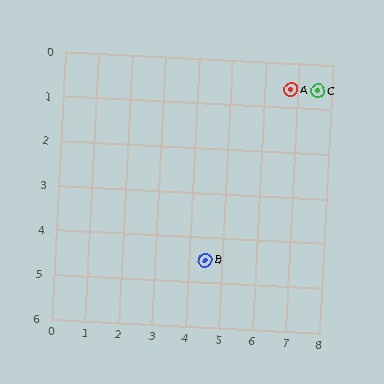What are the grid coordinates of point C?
Point C is at approximately (7.6, 0.6).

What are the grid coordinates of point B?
Point B is at approximately (4.5, 4.5).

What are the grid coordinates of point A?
Point A is at approximately (6.8, 0.6).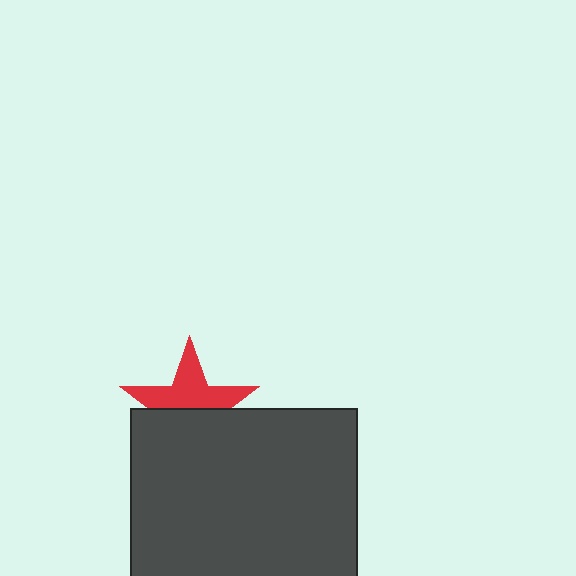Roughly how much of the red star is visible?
About half of it is visible (roughly 52%).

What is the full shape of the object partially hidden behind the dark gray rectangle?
The partially hidden object is a red star.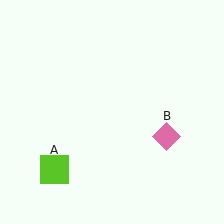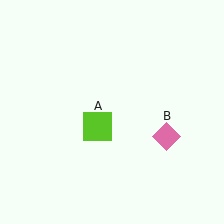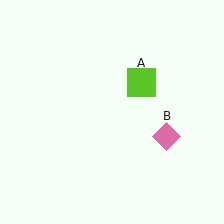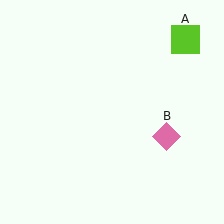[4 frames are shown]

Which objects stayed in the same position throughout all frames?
Pink diamond (object B) remained stationary.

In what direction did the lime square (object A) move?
The lime square (object A) moved up and to the right.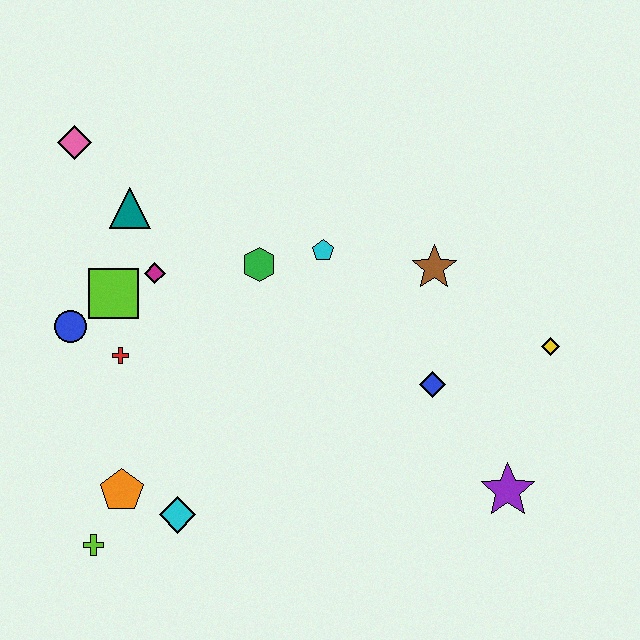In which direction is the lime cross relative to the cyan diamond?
The lime cross is to the left of the cyan diamond.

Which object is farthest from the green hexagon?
The purple star is farthest from the green hexagon.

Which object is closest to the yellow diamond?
The blue diamond is closest to the yellow diamond.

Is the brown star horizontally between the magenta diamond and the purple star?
Yes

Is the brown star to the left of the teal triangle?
No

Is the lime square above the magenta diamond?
No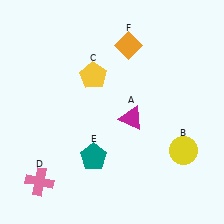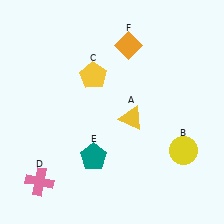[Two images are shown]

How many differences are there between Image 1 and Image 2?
There is 1 difference between the two images.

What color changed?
The triangle (A) changed from magenta in Image 1 to yellow in Image 2.